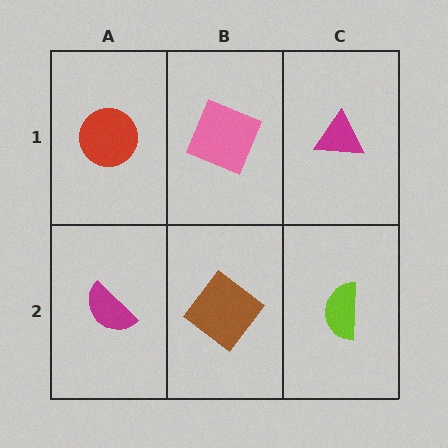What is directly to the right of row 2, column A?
A brown diamond.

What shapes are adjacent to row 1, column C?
A lime semicircle (row 2, column C), a pink square (row 1, column B).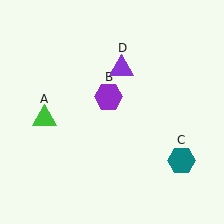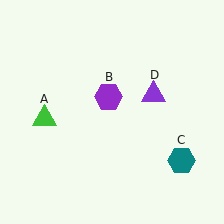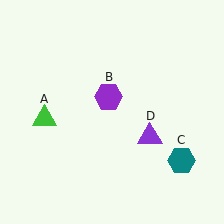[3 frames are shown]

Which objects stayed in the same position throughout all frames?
Green triangle (object A) and purple hexagon (object B) and teal hexagon (object C) remained stationary.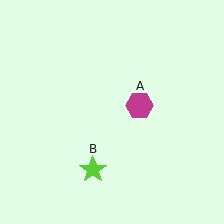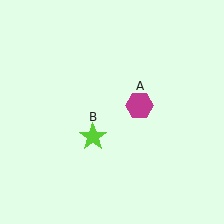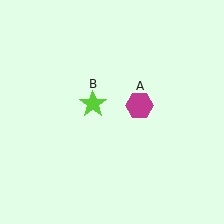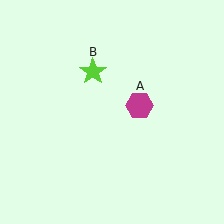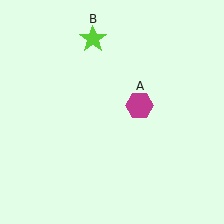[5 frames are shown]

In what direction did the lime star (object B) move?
The lime star (object B) moved up.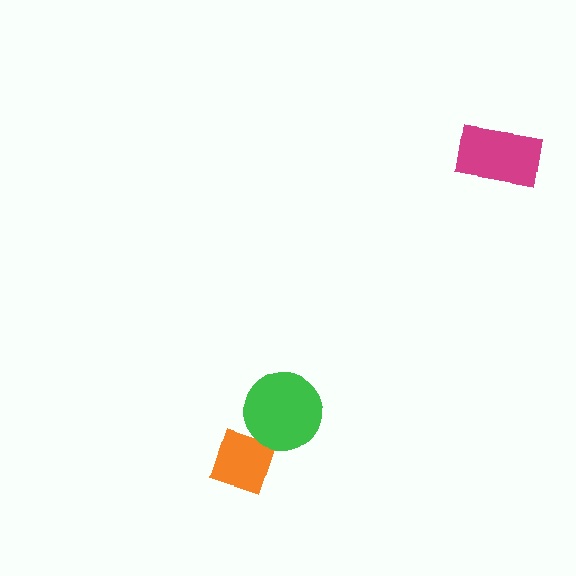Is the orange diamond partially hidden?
Yes, it is partially covered by another shape.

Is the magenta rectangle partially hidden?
No, no other shape covers it.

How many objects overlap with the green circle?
1 object overlaps with the green circle.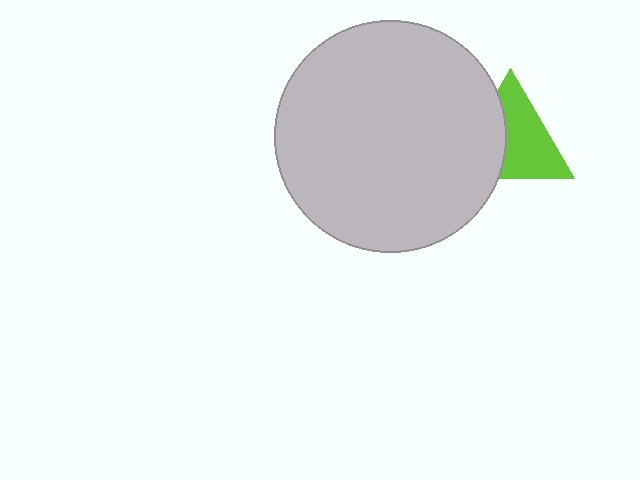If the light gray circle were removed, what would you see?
You would see the complete lime triangle.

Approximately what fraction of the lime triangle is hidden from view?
Roughly 40% of the lime triangle is hidden behind the light gray circle.